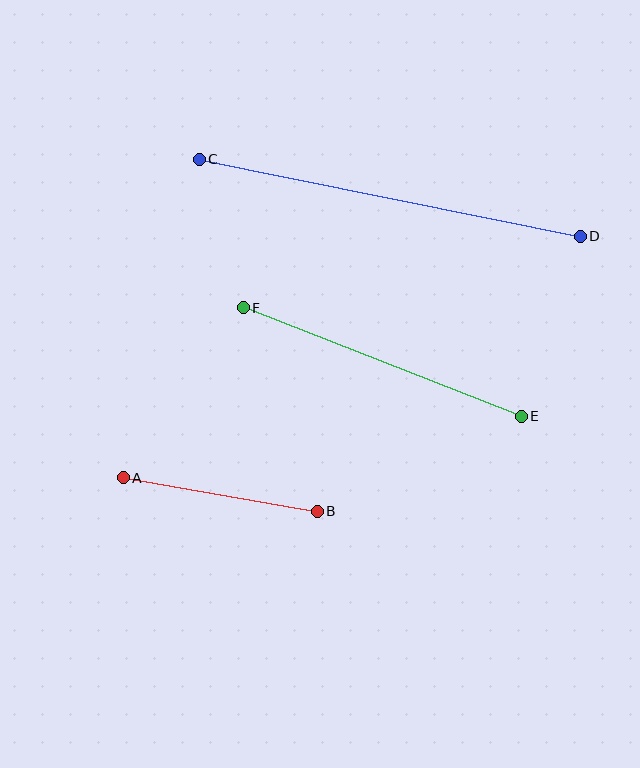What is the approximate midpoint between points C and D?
The midpoint is at approximately (390, 198) pixels.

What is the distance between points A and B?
The distance is approximately 196 pixels.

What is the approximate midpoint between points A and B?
The midpoint is at approximately (220, 495) pixels.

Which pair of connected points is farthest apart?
Points C and D are farthest apart.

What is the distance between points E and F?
The distance is approximately 298 pixels.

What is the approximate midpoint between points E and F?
The midpoint is at approximately (382, 362) pixels.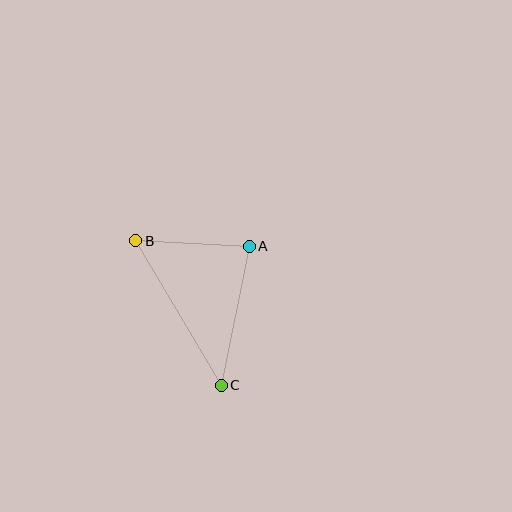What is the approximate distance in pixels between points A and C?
The distance between A and C is approximately 142 pixels.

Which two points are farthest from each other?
Points B and C are farthest from each other.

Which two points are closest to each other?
Points A and B are closest to each other.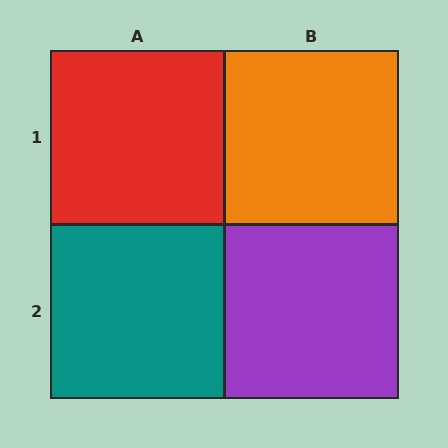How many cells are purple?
1 cell is purple.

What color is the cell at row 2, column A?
Teal.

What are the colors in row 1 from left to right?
Red, orange.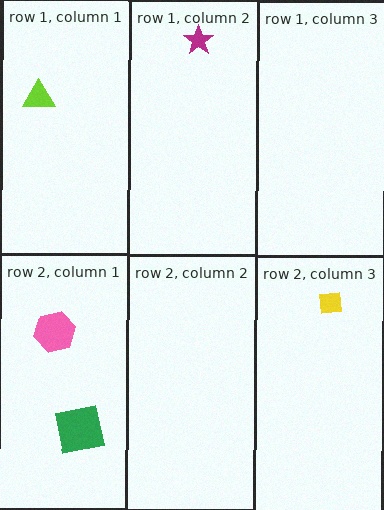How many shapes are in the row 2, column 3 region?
1.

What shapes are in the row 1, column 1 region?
The lime triangle.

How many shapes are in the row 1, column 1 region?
1.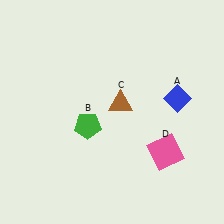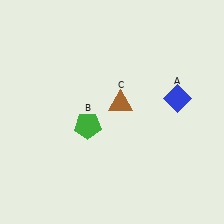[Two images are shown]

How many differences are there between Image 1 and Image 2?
There is 1 difference between the two images.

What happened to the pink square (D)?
The pink square (D) was removed in Image 2. It was in the bottom-right area of Image 1.